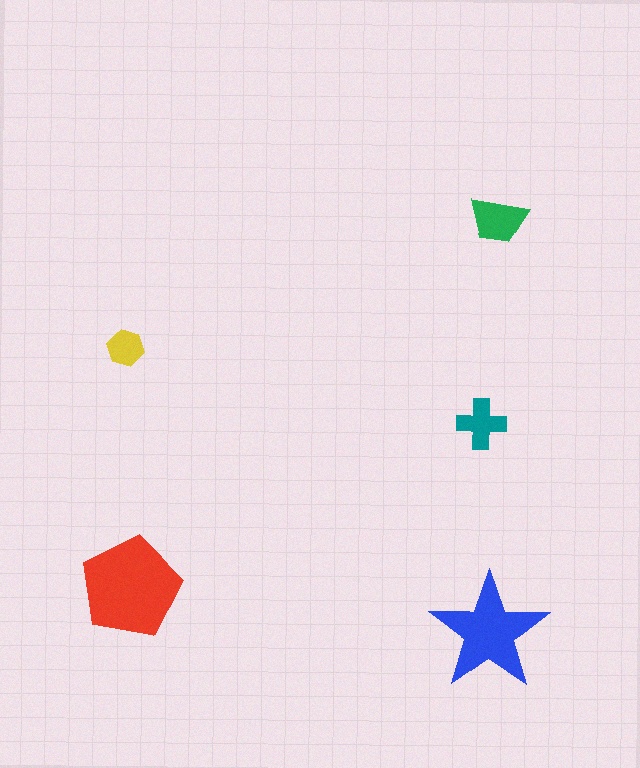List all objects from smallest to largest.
The yellow hexagon, the teal cross, the green trapezoid, the blue star, the red pentagon.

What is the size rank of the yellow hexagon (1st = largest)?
5th.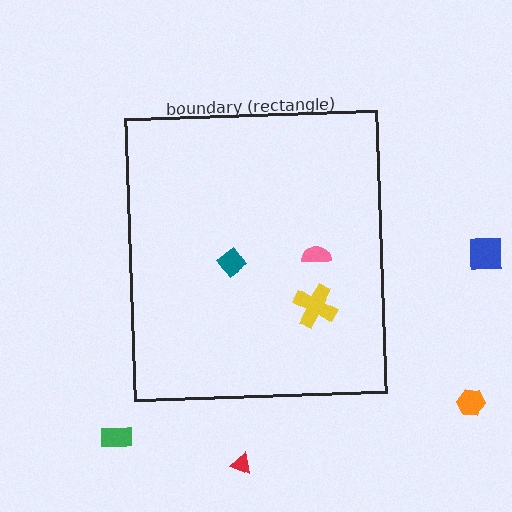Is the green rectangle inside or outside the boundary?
Outside.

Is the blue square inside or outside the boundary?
Outside.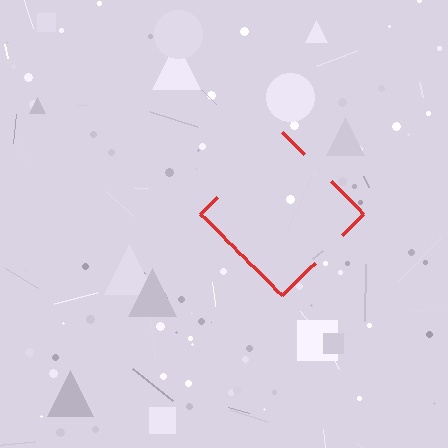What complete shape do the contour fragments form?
The contour fragments form a diamond.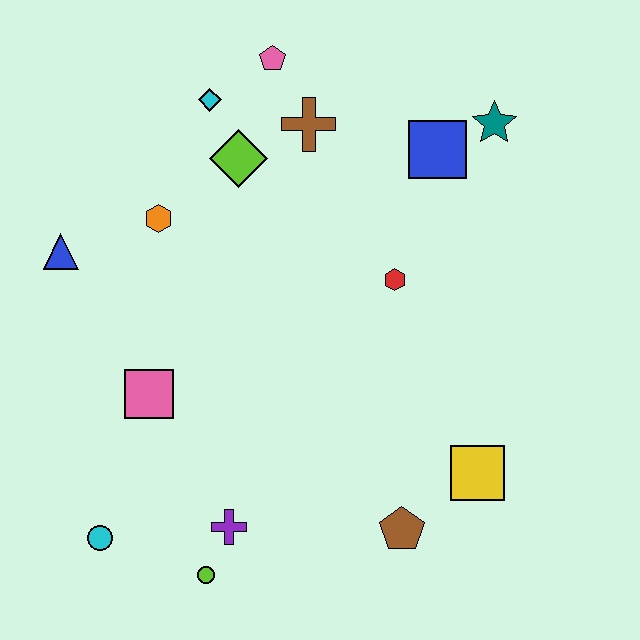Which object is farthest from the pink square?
The teal star is farthest from the pink square.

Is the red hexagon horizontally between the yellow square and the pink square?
Yes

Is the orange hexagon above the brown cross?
No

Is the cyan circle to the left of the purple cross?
Yes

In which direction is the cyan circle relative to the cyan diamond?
The cyan circle is below the cyan diamond.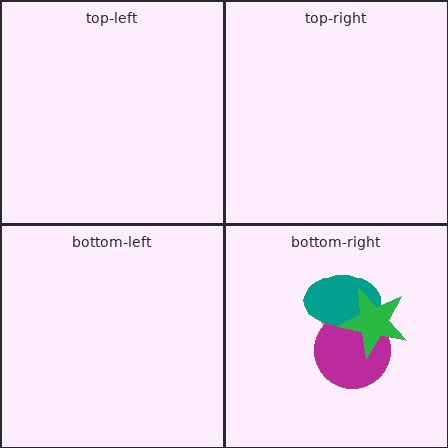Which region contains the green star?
The bottom-right region.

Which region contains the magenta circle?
The bottom-right region.